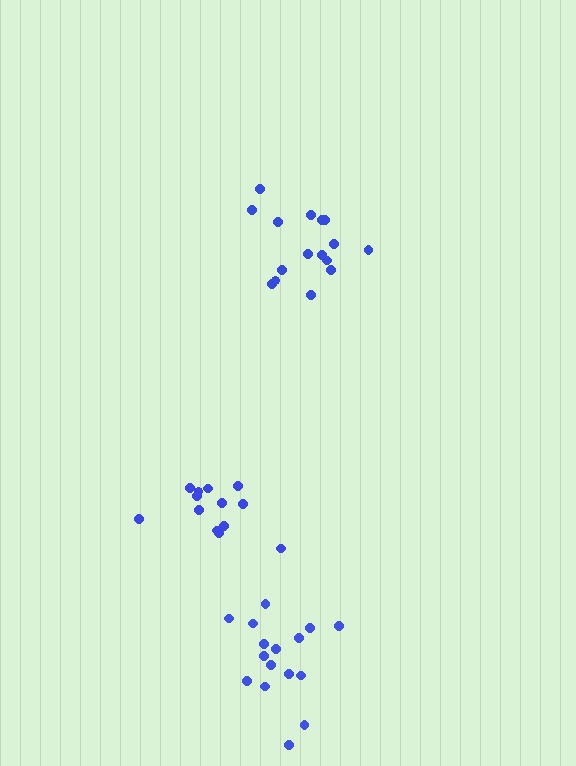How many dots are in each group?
Group 1: 16 dots, Group 2: 13 dots, Group 3: 16 dots (45 total).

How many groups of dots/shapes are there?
There are 3 groups.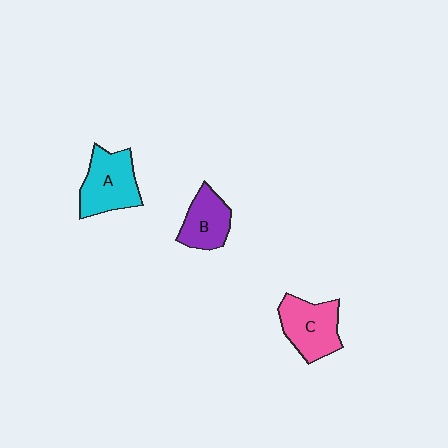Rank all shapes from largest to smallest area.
From largest to smallest: A (cyan), C (pink), B (purple).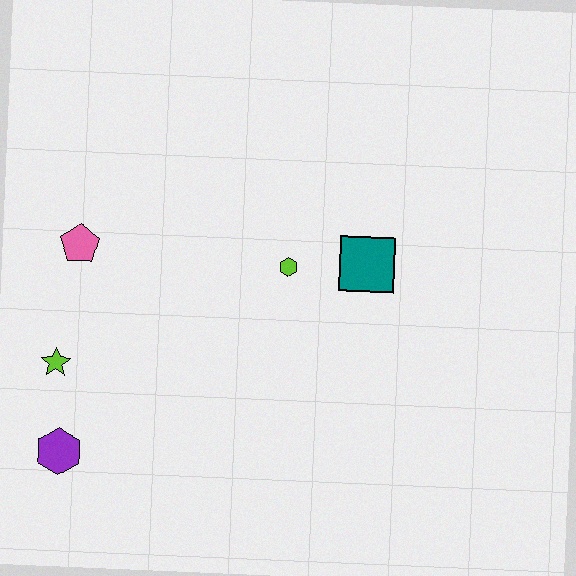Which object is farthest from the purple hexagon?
The teal square is farthest from the purple hexagon.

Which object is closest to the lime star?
The purple hexagon is closest to the lime star.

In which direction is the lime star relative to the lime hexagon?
The lime star is to the left of the lime hexagon.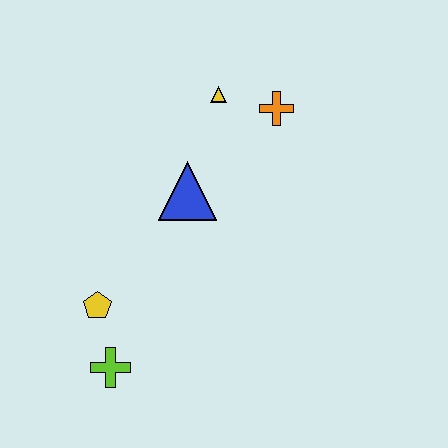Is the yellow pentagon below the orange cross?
Yes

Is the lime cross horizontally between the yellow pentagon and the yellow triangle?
Yes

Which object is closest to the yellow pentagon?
The lime cross is closest to the yellow pentagon.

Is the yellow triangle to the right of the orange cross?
No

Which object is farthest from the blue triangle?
The lime cross is farthest from the blue triangle.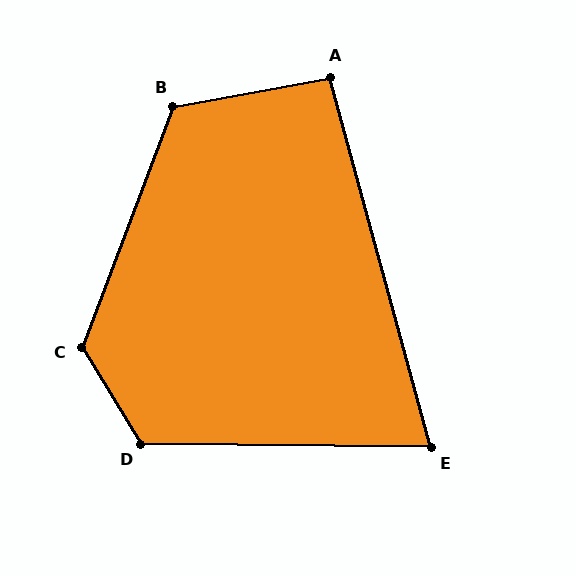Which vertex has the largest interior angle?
C, at approximately 128 degrees.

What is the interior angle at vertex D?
Approximately 122 degrees (obtuse).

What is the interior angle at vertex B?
Approximately 121 degrees (obtuse).